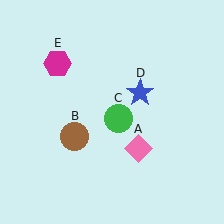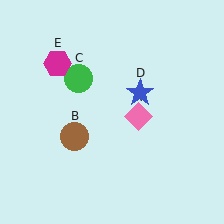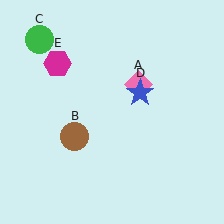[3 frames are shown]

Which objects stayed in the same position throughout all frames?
Brown circle (object B) and blue star (object D) and magenta hexagon (object E) remained stationary.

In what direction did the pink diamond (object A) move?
The pink diamond (object A) moved up.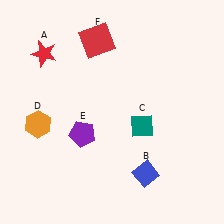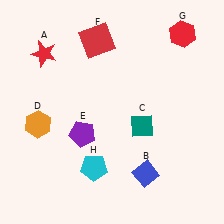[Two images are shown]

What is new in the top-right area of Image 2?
A red hexagon (G) was added in the top-right area of Image 2.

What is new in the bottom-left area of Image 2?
A cyan pentagon (H) was added in the bottom-left area of Image 2.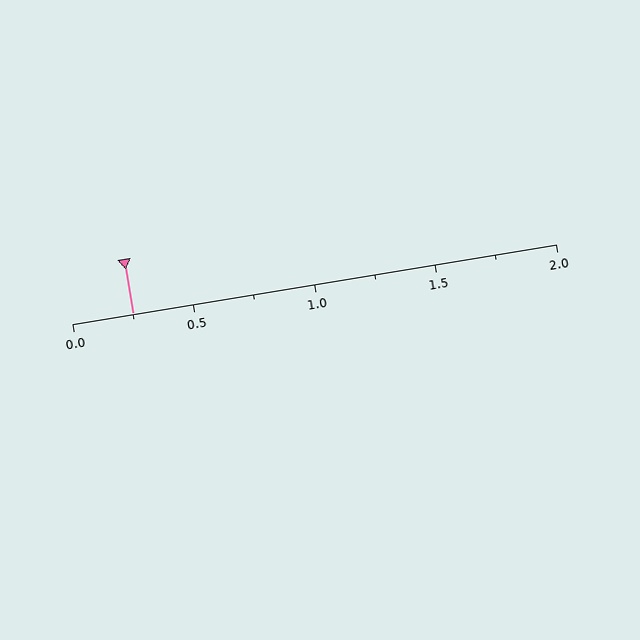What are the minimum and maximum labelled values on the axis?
The axis runs from 0.0 to 2.0.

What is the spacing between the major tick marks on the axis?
The major ticks are spaced 0.5 apart.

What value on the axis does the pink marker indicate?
The marker indicates approximately 0.25.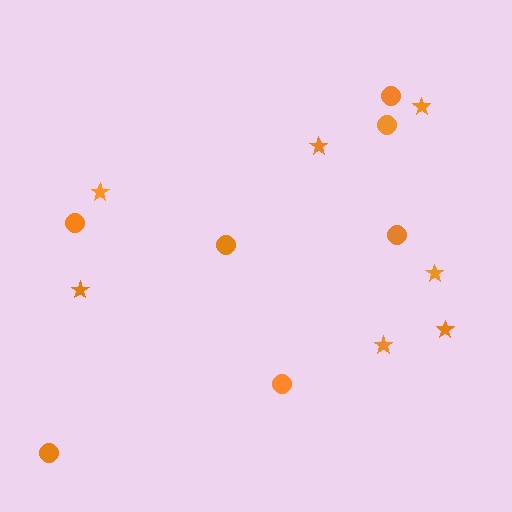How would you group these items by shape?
There are 2 groups: one group of stars (7) and one group of circles (7).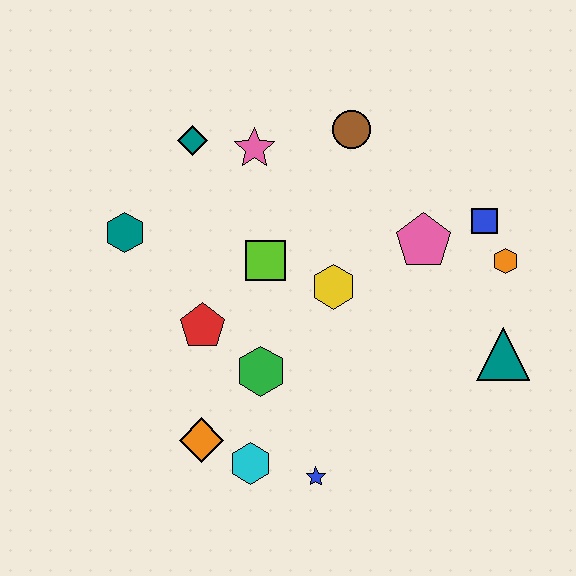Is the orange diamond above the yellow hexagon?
No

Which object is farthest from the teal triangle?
The teal hexagon is farthest from the teal triangle.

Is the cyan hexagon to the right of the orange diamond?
Yes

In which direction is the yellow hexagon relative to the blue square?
The yellow hexagon is to the left of the blue square.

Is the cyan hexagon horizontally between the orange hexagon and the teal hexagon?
Yes